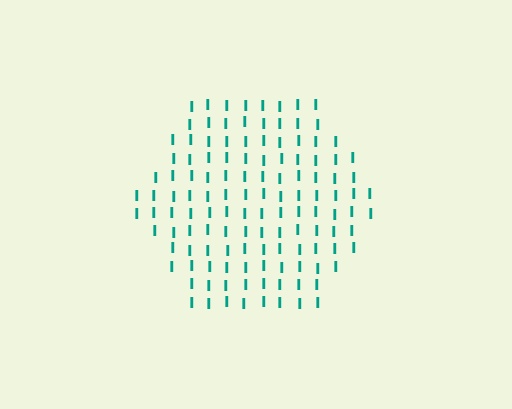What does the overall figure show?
The overall figure shows a hexagon.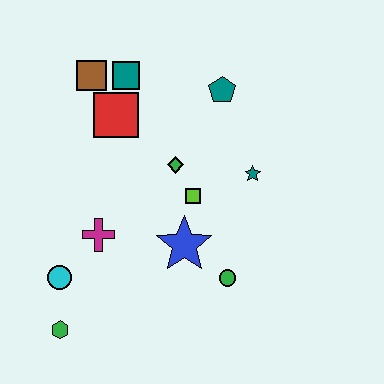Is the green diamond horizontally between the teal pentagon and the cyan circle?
Yes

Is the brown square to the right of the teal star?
No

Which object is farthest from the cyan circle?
The teal pentagon is farthest from the cyan circle.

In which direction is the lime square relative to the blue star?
The lime square is above the blue star.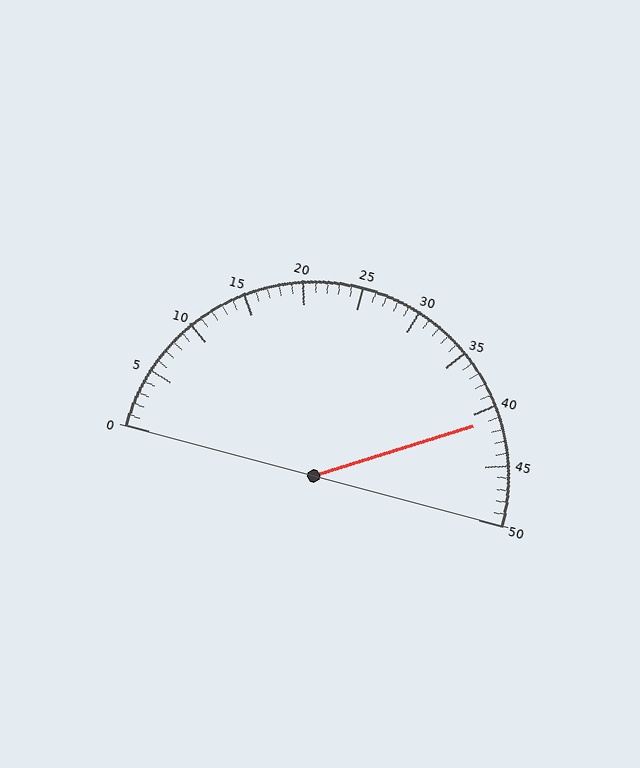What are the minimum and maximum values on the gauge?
The gauge ranges from 0 to 50.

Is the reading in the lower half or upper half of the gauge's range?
The reading is in the upper half of the range (0 to 50).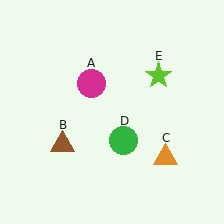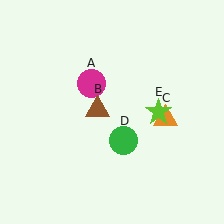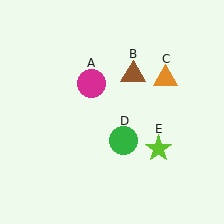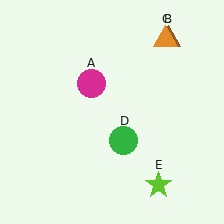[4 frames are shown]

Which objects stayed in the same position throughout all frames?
Magenta circle (object A) and green circle (object D) remained stationary.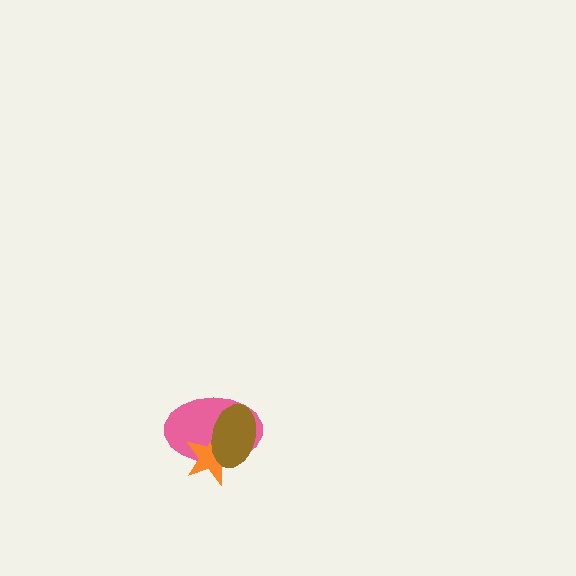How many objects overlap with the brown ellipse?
2 objects overlap with the brown ellipse.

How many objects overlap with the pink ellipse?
2 objects overlap with the pink ellipse.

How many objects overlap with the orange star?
2 objects overlap with the orange star.